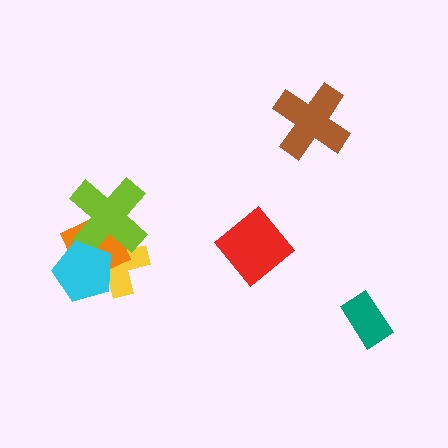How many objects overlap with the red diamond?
0 objects overlap with the red diamond.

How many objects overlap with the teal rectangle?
0 objects overlap with the teal rectangle.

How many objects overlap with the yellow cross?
3 objects overlap with the yellow cross.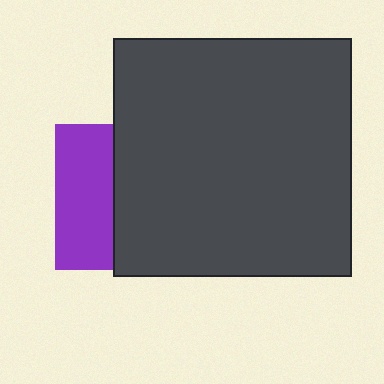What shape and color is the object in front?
The object in front is a dark gray square.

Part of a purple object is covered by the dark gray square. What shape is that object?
It is a square.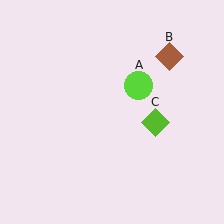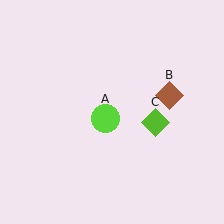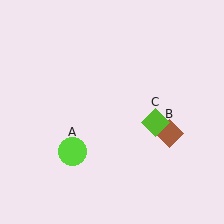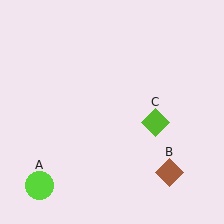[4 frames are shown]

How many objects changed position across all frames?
2 objects changed position: lime circle (object A), brown diamond (object B).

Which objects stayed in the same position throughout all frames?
Lime diamond (object C) remained stationary.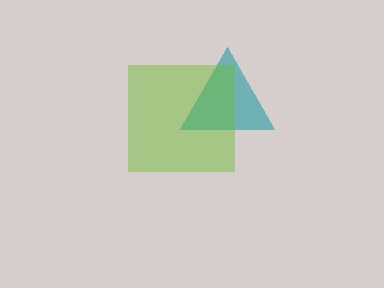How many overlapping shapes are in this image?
There are 2 overlapping shapes in the image.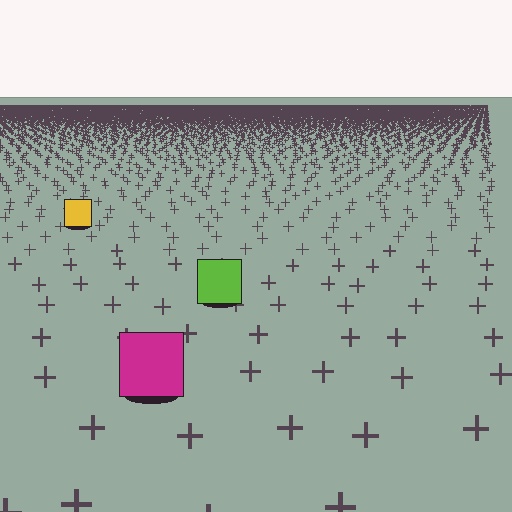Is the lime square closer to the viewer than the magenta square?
No. The magenta square is closer — you can tell from the texture gradient: the ground texture is coarser near it.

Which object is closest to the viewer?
The magenta square is closest. The texture marks near it are larger and more spread out.